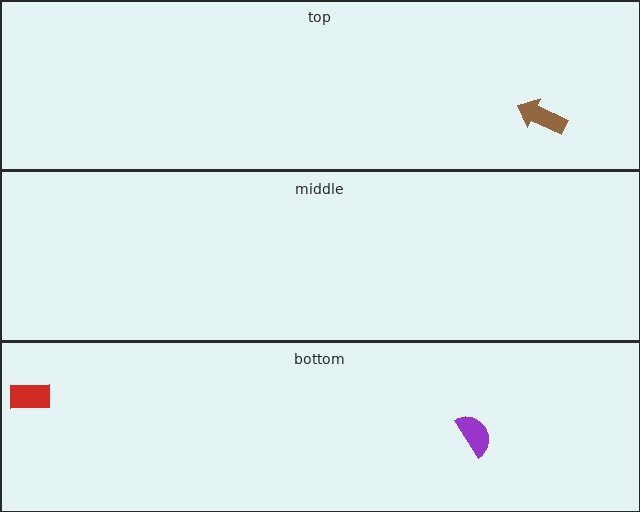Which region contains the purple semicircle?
The bottom region.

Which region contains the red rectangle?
The bottom region.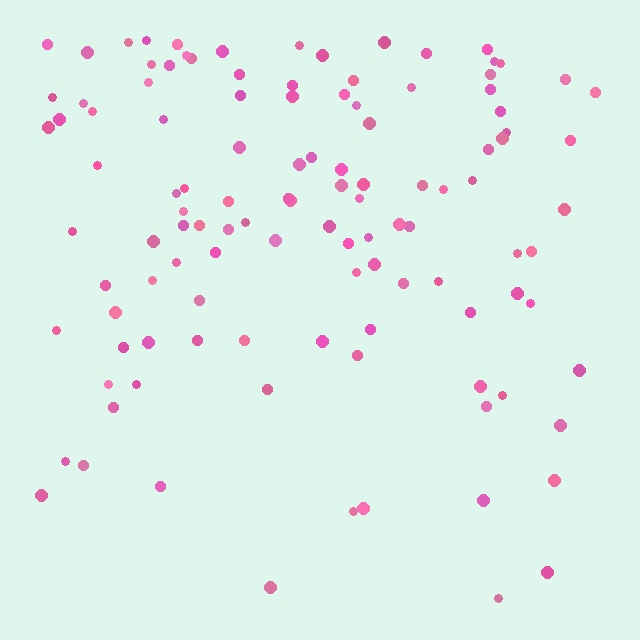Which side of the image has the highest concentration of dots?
The top.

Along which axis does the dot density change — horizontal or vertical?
Vertical.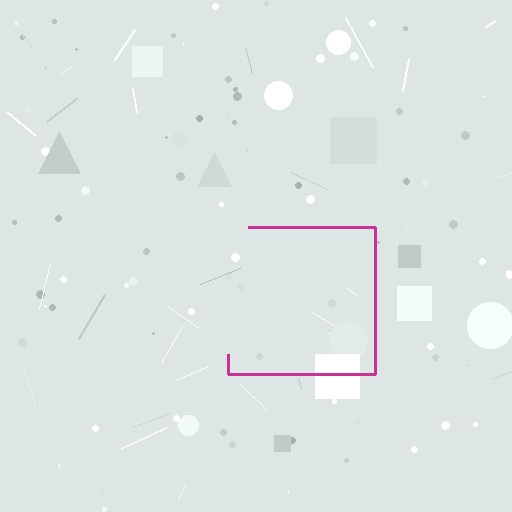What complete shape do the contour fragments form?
The contour fragments form a square.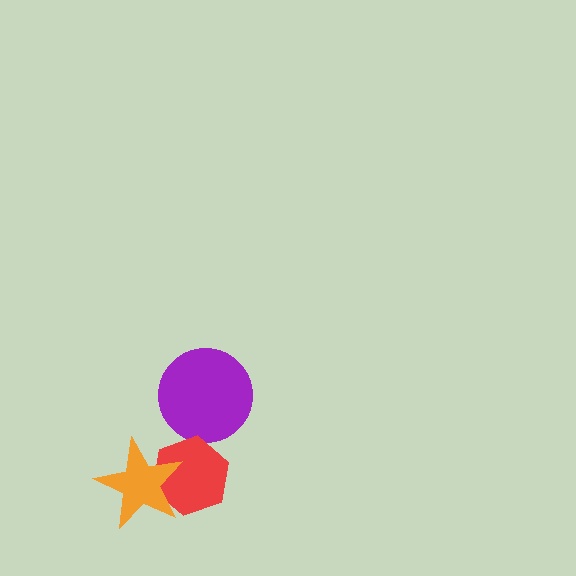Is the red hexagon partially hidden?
Yes, it is partially covered by another shape.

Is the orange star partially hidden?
No, no other shape covers it.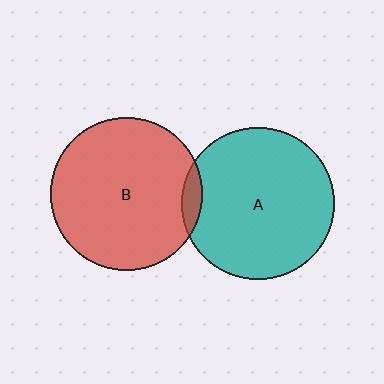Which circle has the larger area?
Circle A (teal).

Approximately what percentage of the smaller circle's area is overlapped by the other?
Approximately 5%.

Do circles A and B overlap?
Yes.